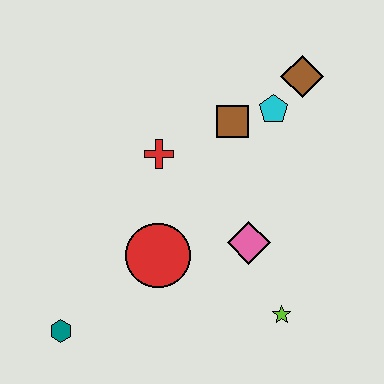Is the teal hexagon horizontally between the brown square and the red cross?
No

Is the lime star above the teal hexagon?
Yes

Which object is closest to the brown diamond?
The cyan pentagon is closest to the brown diamond.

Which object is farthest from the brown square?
The teal hexagon is farthest from the brown square.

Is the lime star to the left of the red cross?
No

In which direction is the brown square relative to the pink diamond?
The brown square is above the pink diamond.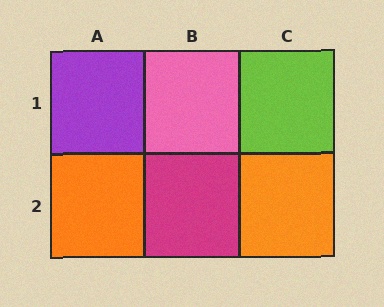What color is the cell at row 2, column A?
Orange.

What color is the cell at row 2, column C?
Orange.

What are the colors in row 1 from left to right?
Purple, pink, lime.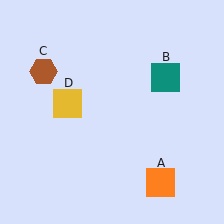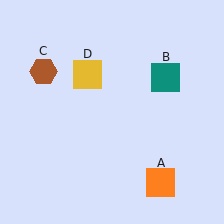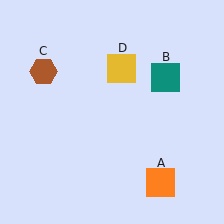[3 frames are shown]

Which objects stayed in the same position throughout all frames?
Orange square (object A) and teal square (object B) and brown hexagon (object C) remained stationary.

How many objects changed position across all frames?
1 object changed position: yellow square (object D).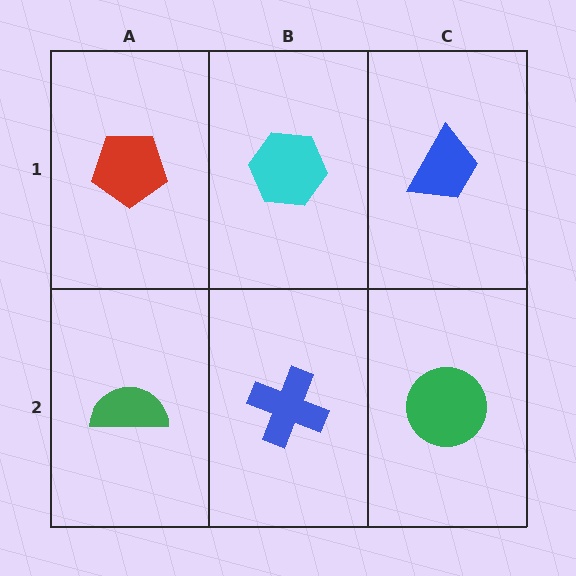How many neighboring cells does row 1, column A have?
2.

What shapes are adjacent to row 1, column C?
A green circle (row 2, column C), a cyan hexagon (row 1, column B).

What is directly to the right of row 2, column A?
A blue cross.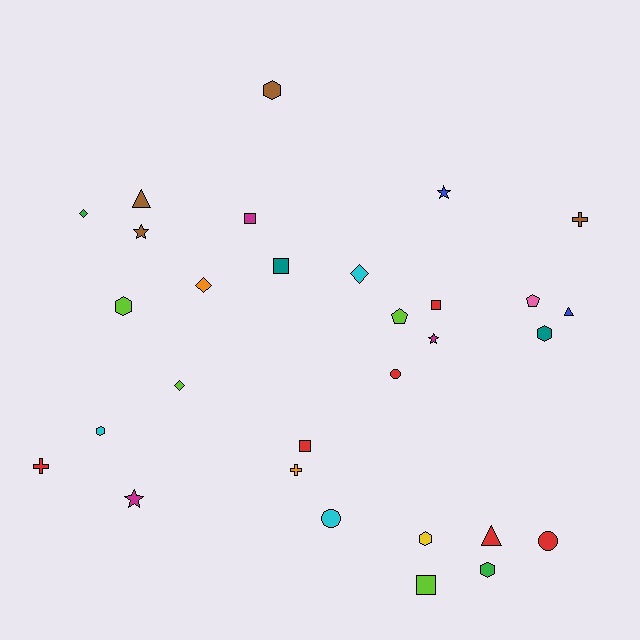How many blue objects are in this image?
There are 2 blue objects.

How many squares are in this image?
There are 5 squares.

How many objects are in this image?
There are 30 objects.